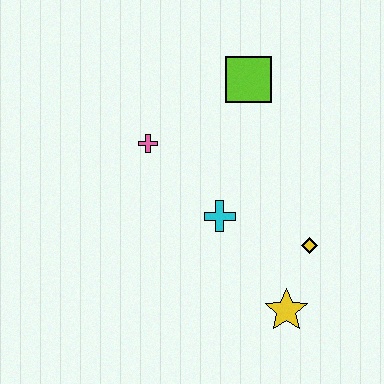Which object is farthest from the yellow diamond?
The pink cross is farthest from the yellow diamond.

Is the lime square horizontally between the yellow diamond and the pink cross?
Yes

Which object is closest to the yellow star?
The yellow diamond is closest to the yellow star.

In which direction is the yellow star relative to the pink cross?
The yellow star is below the pink cross.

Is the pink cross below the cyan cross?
No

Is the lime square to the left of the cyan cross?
No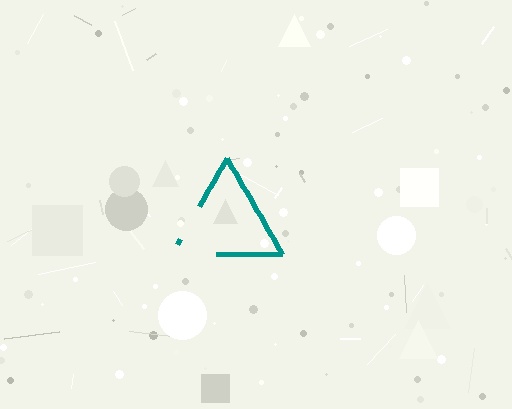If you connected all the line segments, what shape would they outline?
They would outline a triangle.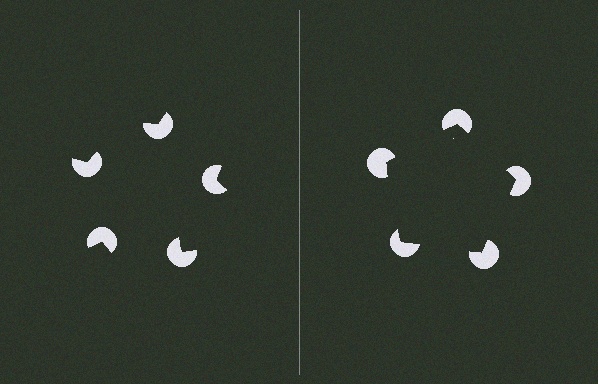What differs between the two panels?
The pac-man discs are positioned identically on both sides; only the wedge orientations differ. On the right they align to a pentagon; on the left they are misaligned.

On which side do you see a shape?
An illusory pentagon appears on the right side. On the left side the wedge cuts are rotated, so no coherent shape forms.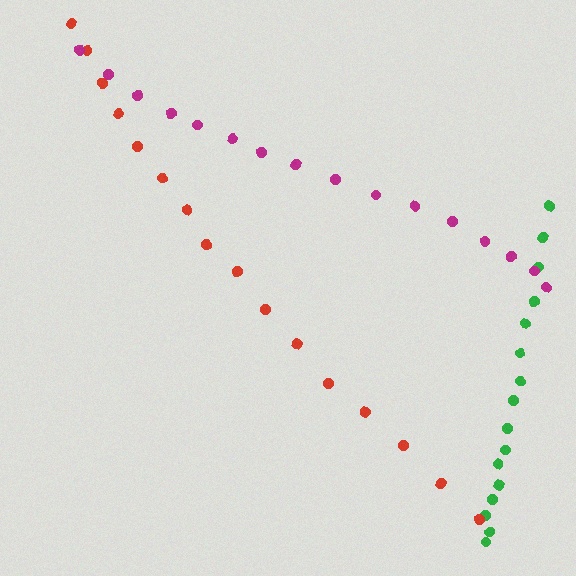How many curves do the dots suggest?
There are 3 distinct paths.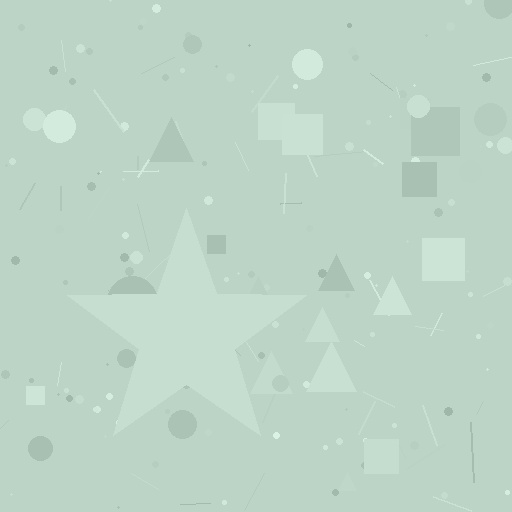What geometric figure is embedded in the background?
A star is embedded in the background.